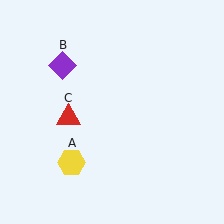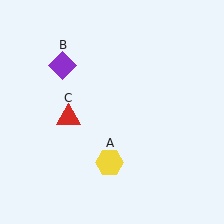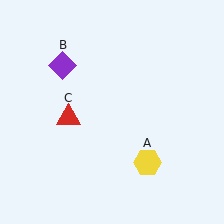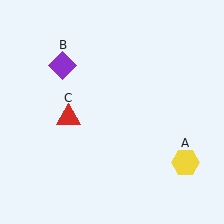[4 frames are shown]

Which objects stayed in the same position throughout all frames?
Purple diamond (object B) and red triangle (object C) remained stationary.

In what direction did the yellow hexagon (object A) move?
The yellow hexagon (object A) moved right.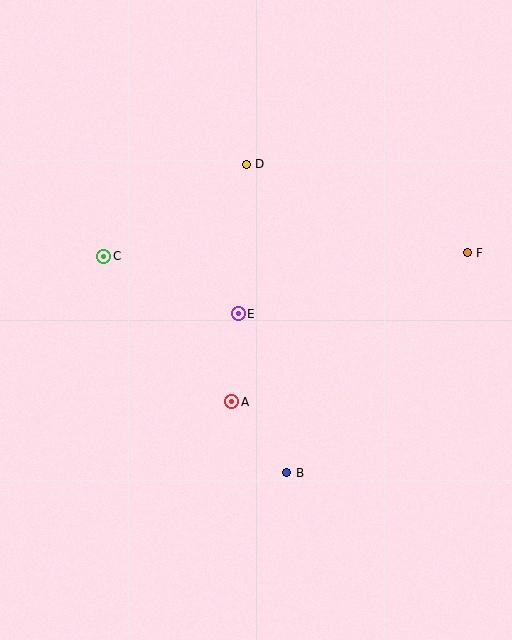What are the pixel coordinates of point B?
Point B is at (287, 473).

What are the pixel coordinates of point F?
Point F is at (467, 253).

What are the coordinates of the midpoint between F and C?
The midpoint between F and C is at (285, 255).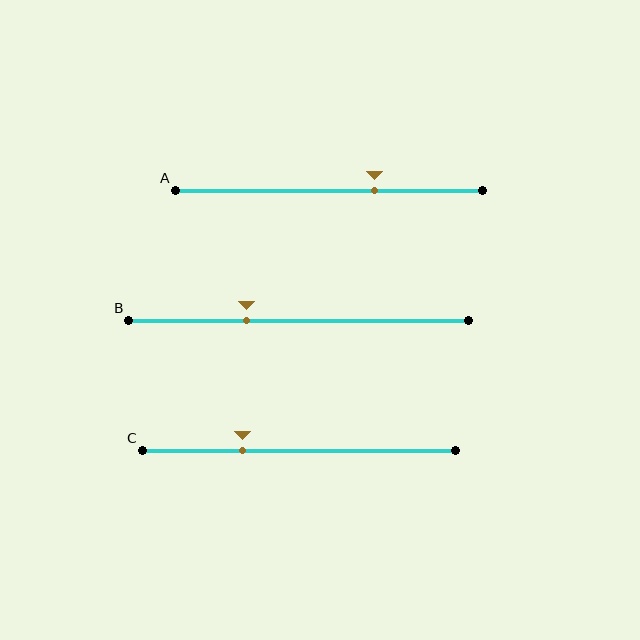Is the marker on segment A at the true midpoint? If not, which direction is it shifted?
No, the marker on segment A is shifted to the right by about 15% of the segment length.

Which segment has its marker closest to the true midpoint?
Segment A has its marker closest to the true midpoint.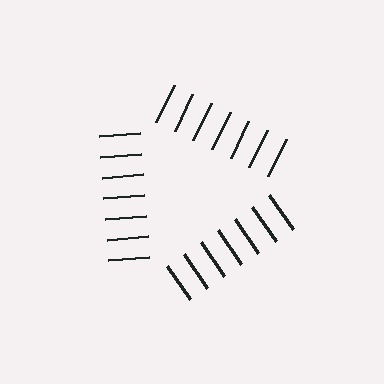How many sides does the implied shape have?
3 sides — the line-ends trace a triangle.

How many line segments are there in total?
21 — 7 along each of the 3 edges.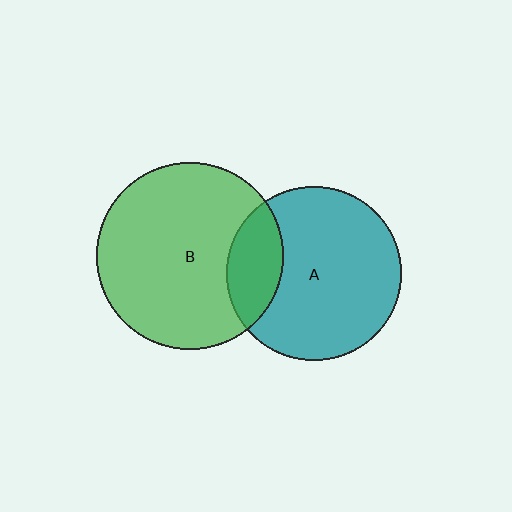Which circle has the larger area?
Circle B (green).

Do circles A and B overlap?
Yes.